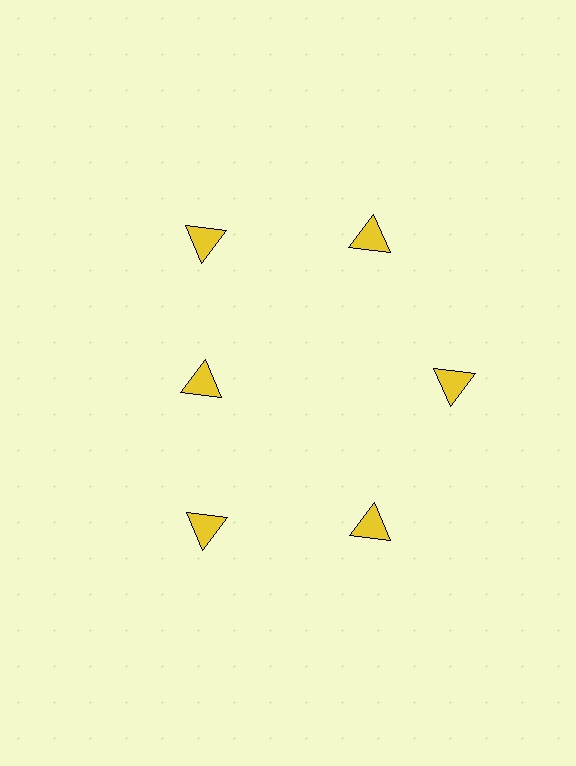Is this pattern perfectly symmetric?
No. The 6 yellow triangles are arranged in a ring, but one element near the 9 o'clock position is pulled inward toward the center, breaking the 6-fold rotational symmetry.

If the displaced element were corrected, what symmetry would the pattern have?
It would have 6-fold rotational symmetry — the pattern would map onto itself every 60 degrees.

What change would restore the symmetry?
The symmetry would be restored by moving it outward, back onto the ring so that all 6 triangles sit at equal angles and equal distance from the center.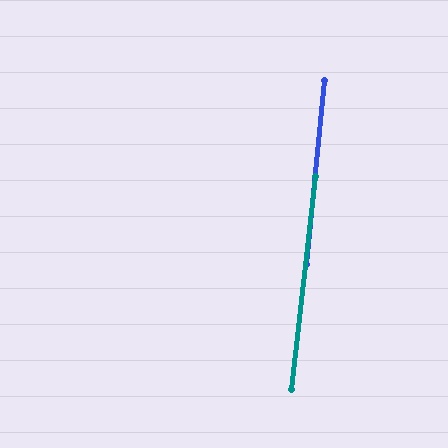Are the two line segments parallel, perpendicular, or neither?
Parallel — their directions differ by only 0.9°.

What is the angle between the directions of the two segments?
Approximately 1 degree.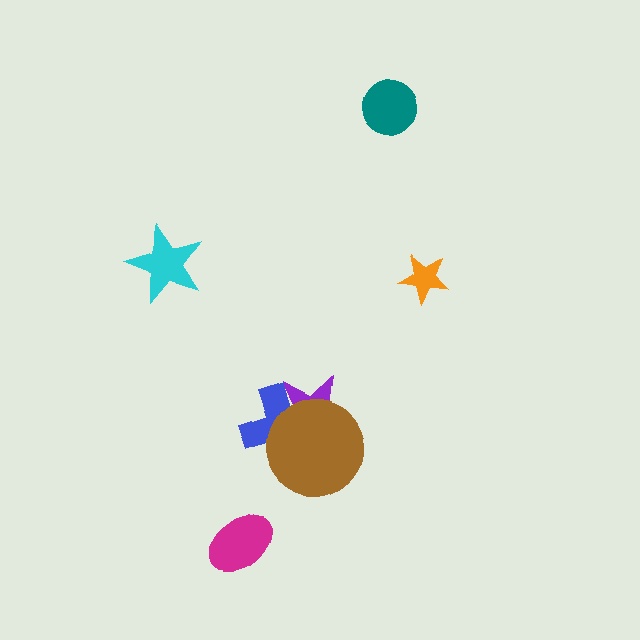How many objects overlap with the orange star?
0 objects overlap with the orange star.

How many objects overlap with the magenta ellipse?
0 objects overlap with the magenta ellipse.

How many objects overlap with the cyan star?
0 objects overlap with the cyan star.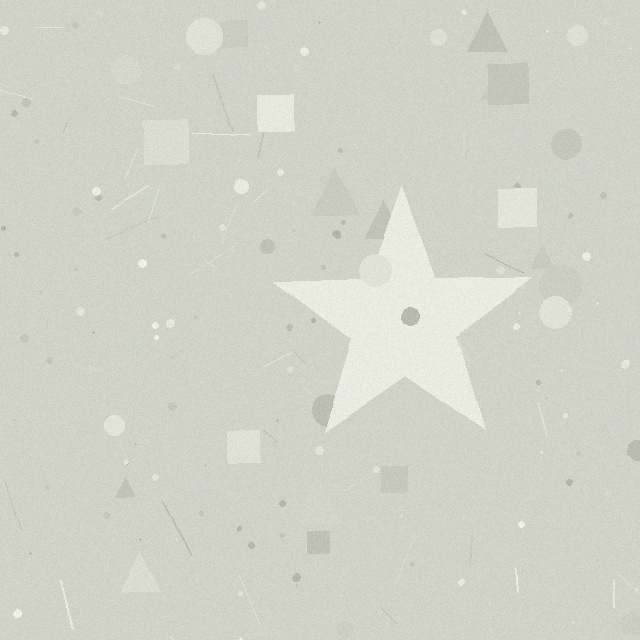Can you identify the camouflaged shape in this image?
The camouflaged shape is a star.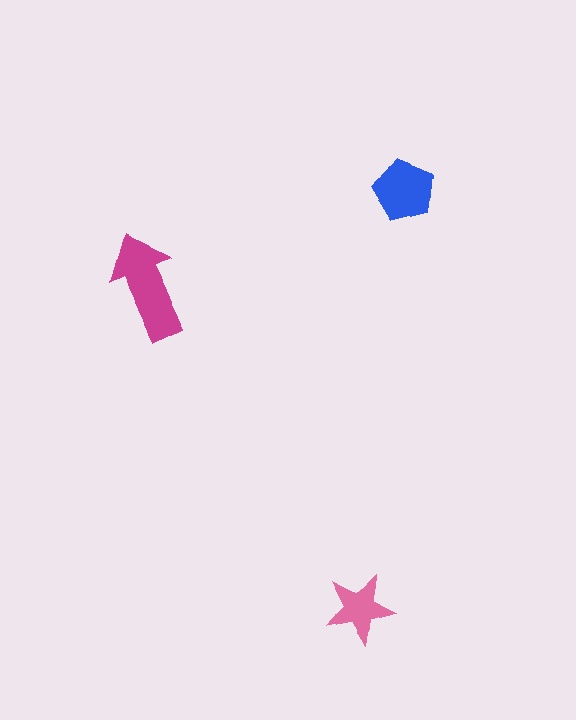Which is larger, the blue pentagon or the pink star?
The blue pentagon.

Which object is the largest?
The magenta arrow.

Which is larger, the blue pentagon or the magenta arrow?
The magenta arrow.